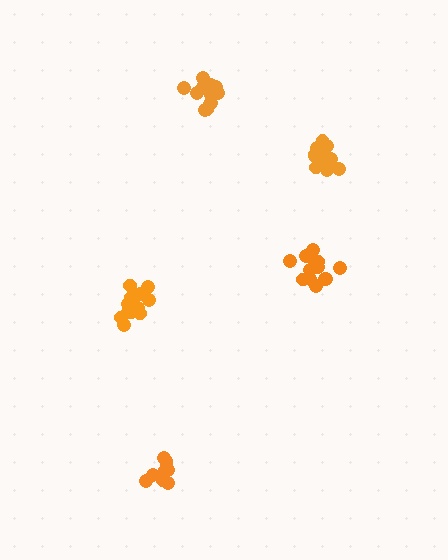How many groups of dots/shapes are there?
There are 5 groups.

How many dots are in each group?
Group 1: 14 dots, Group 2: 9 dots, Group 3: 12 dots, Group 4: 13 dots, Group 5: 13 dots (61 total).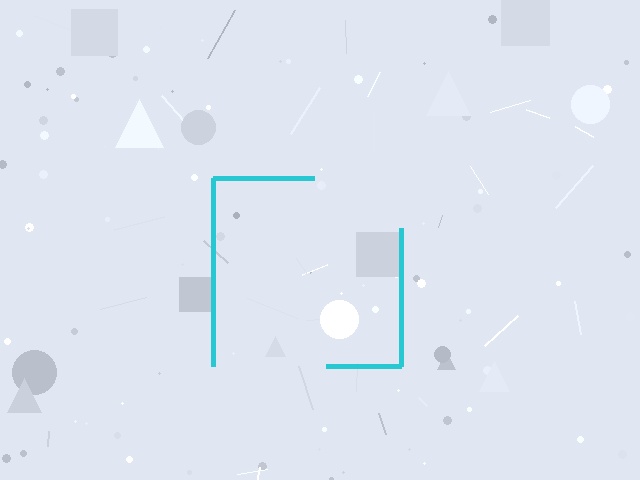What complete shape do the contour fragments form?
The contour fragments form a square.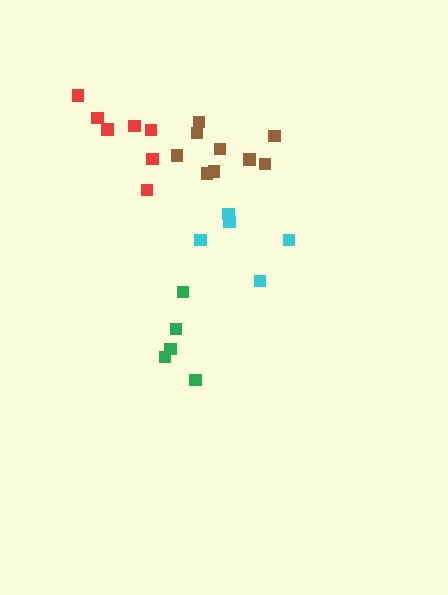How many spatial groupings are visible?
There are 4 spatial groupings.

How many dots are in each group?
Group 1: 7 dots, Group 2: 5 dots, Group 3: 9 dots, Group 4: 5 dots (26 total).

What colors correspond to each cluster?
The clusters are colored: red, cyan, brown, green.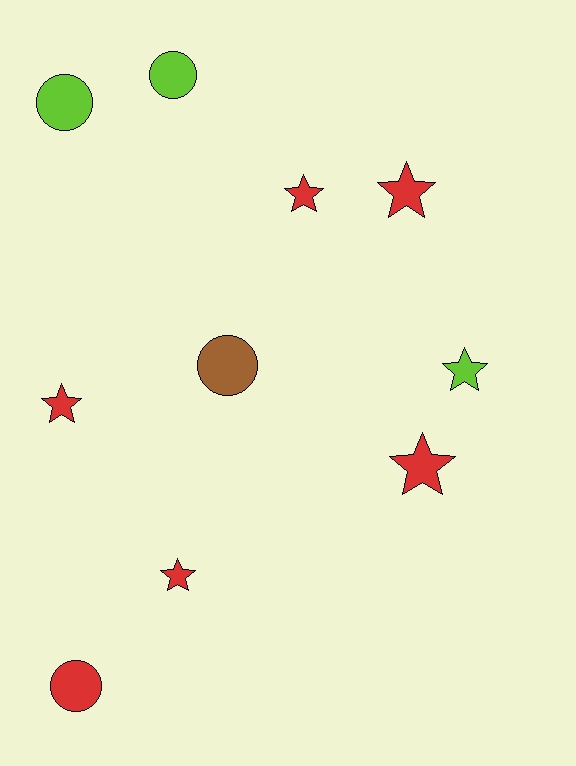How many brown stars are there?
There are no brown stars.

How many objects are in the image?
There are 10 objects.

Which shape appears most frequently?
Star, with 6 objects.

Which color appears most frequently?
Red, with 6 objects.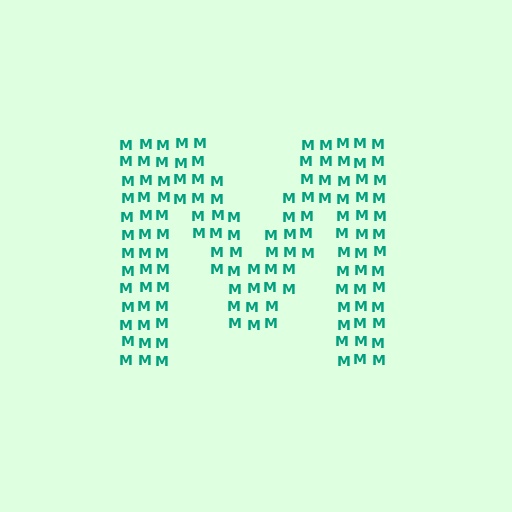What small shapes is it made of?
It is made of small letter M's.